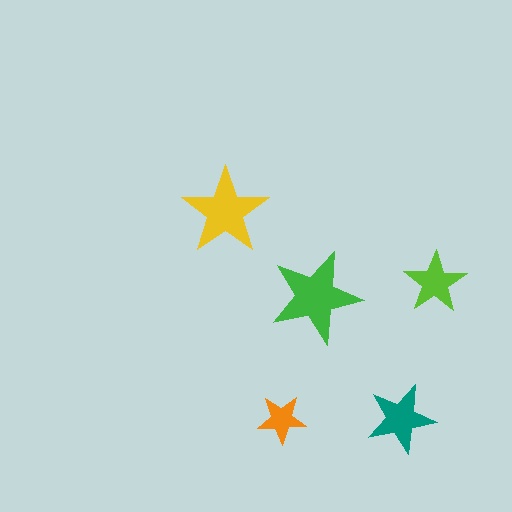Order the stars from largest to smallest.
the green one, the yellow one, the teal one, the lime one, the orange one.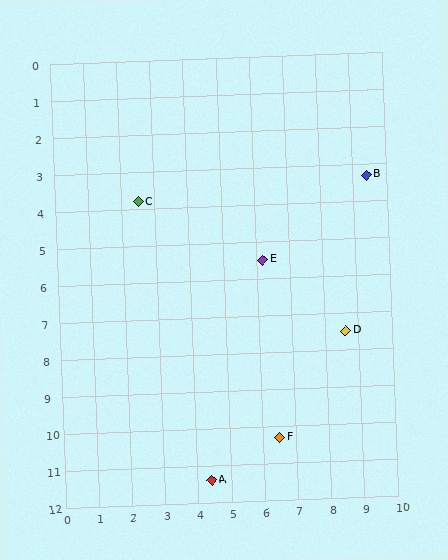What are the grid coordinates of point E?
Point E is at approximately (6.2, 5.5).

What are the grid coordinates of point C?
Point C is at approximately (2.5, 3.8).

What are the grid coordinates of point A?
Point A is at approximately (4.4, 11.4).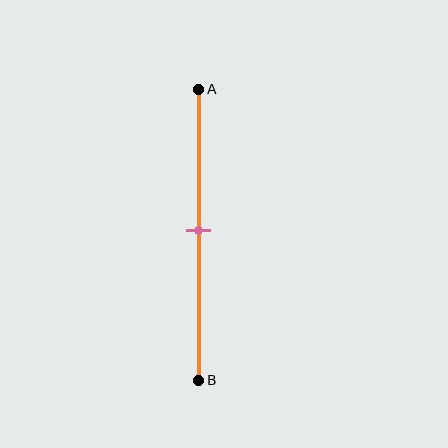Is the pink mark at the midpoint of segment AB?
Yes, the mark is approximately at the midpoint.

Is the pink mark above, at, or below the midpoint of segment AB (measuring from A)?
The pink mark is approximately at the midpoint of segment AB.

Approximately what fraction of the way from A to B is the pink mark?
The pink mark is approximately 50% of the way from A to B.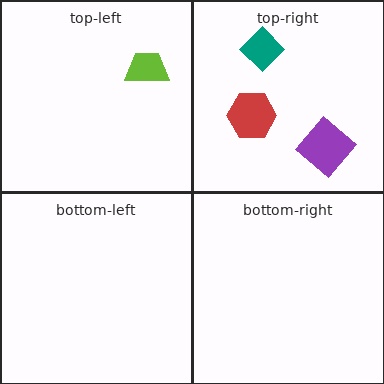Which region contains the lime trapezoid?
The top-left region.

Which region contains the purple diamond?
The top-right region.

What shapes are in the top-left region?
The lime trapezoid.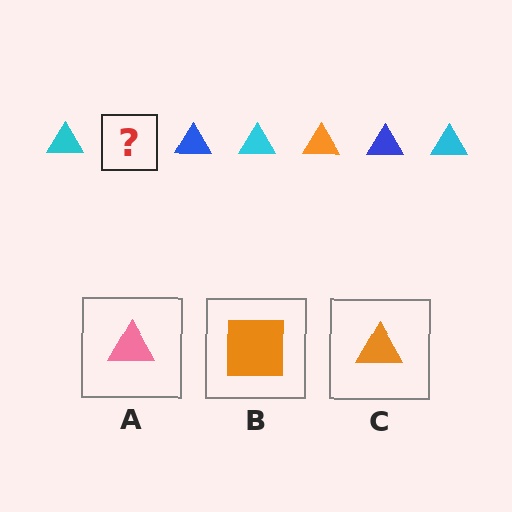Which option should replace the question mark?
Option C.